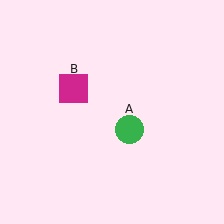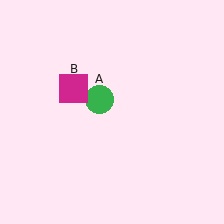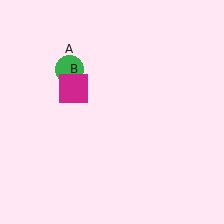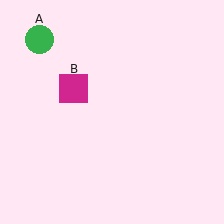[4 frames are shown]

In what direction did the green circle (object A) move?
The green circle (object A) moved up and to the left.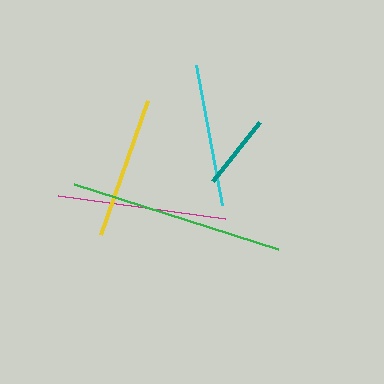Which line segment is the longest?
The green line is the longest at approximately 214 pixels.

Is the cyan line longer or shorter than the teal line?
The cyan line is longer than the teal line.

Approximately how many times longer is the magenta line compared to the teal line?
The magenta line is approximately 2.2 times the length of the teal line.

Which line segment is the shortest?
The teal line is the shortest at approximately 75 pixels.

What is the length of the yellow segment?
The yellow segment is approximately 141 pixels long.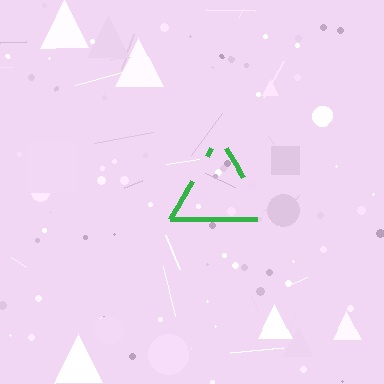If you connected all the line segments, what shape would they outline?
They would outline a triangle.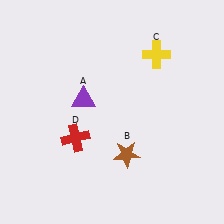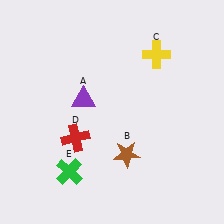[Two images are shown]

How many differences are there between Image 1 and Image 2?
There is 1 difference between the two images.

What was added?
A green cross (E) was added in Image 2.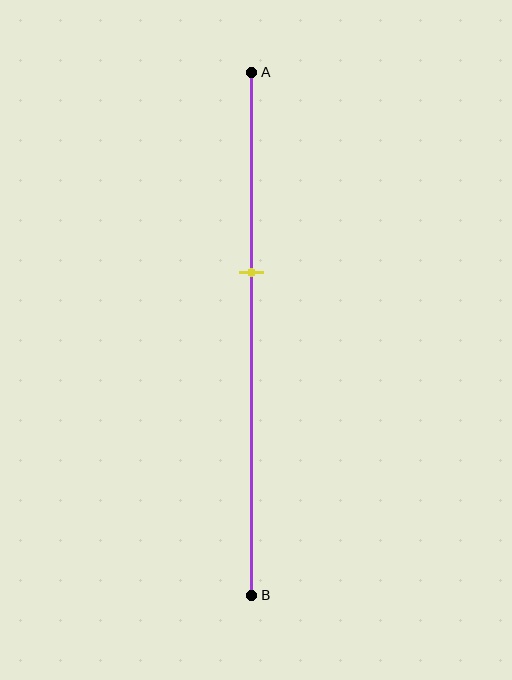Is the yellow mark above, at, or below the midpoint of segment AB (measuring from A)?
The yellow mark is above the midpoint of segment AB.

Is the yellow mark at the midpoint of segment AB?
No, the mark is at about 40% from A, not at the 50% midpoint.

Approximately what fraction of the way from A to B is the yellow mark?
The yellow mark is approximately 40% of the way from A to B.